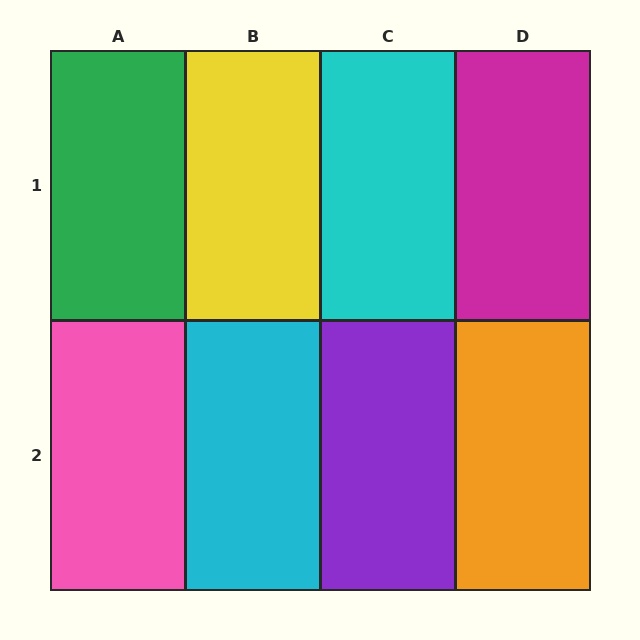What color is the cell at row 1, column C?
Cyan.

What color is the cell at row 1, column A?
Green.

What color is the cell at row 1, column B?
Yellow.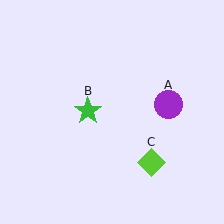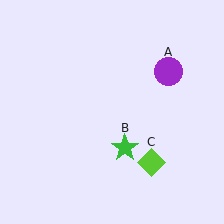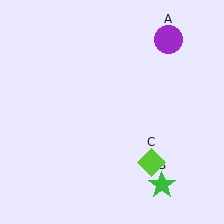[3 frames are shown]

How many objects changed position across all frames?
2 objects changed position: purple circle (object A), green star (object B).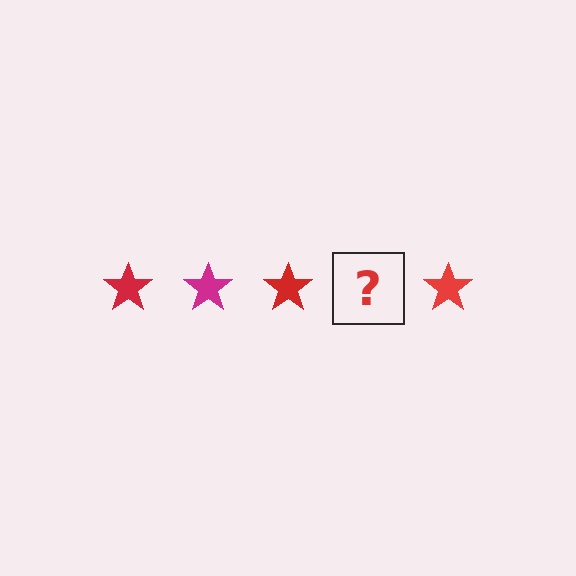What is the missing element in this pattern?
The missing element is a magenta star.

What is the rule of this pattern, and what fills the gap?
The rule is that the pattern cycles through red, magenta stars. The gap should be filled with a magenta star.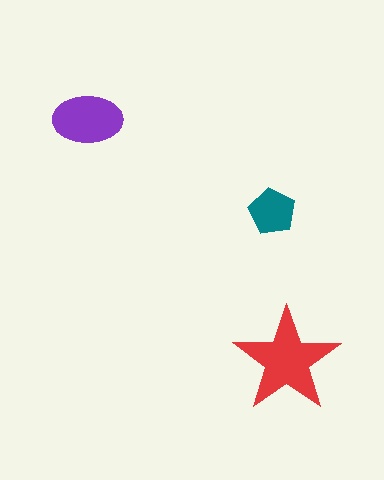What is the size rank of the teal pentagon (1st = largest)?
3rd.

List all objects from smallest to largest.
The teal pentagon, the purple ellipse, the red star.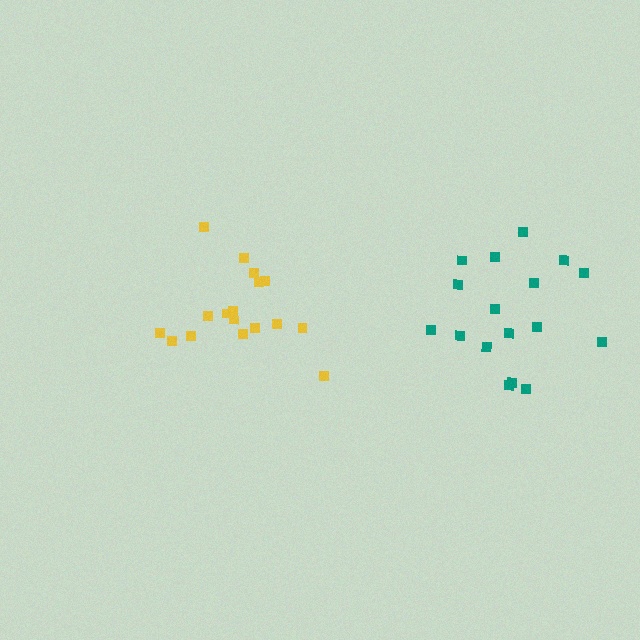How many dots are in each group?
Group 1: 17 dots, Group 2: 17 dots (34 total).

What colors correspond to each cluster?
The clusters are colored: yellow, teal.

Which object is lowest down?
The yellow cluster is bottommost.